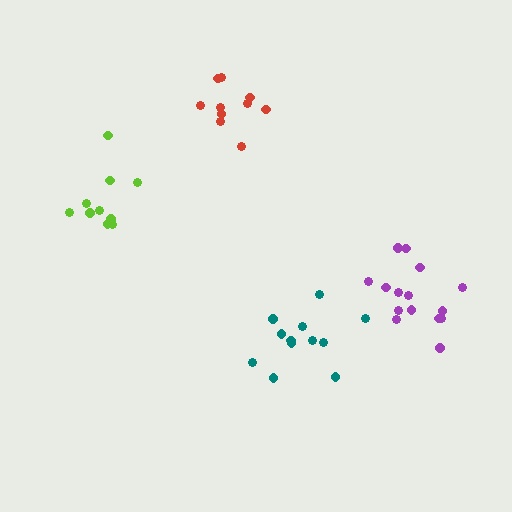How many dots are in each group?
Group 1: 15 dots, Group 2: 10 dots, Group 3: 12 dots, Group 4: 10 dots (47 total).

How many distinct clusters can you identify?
There are 4 distinct clusters.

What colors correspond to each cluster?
The clusters are colored: purple, lime, teal, red.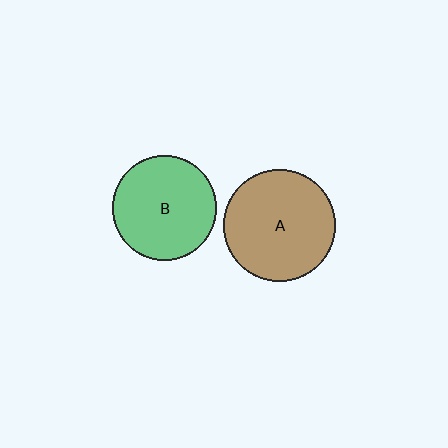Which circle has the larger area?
Circle A (brown).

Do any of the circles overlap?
No, none of the circles overlap.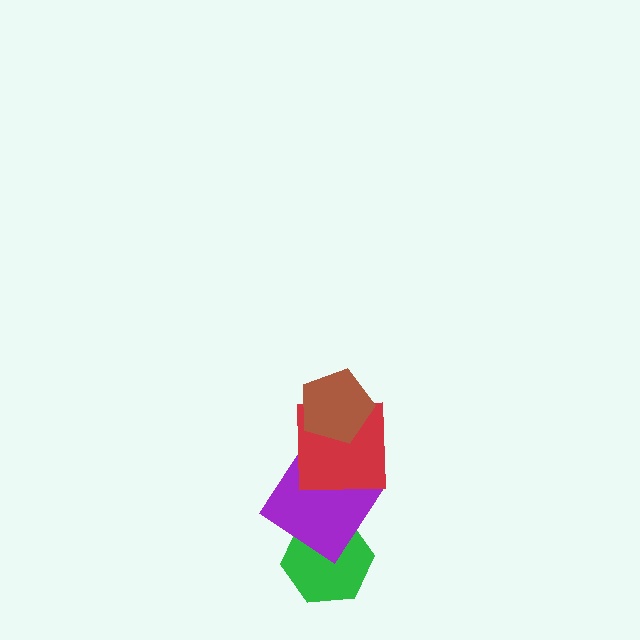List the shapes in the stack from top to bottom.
From top to bottom: the brown pentagon, the red square, the purple diamond, the green hexagon.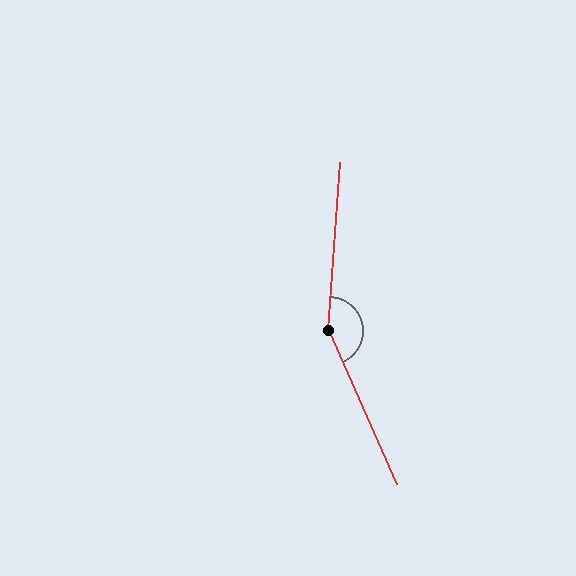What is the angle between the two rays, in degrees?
Approximately 152 degrees.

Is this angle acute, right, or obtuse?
It is obtuse.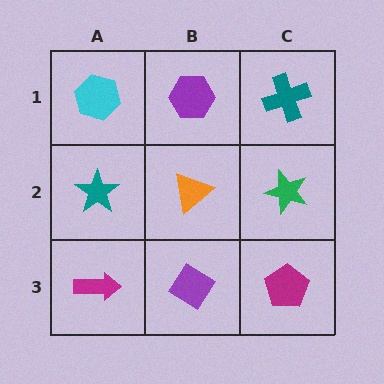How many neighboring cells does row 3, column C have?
2.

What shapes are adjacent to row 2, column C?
A teal cross (row 1, column C), a magenta pentagon (row 3, column C), an orange triangle (row 2, column B).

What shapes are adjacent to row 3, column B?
An orange triangle (row 2, column B), a magenta arrow (row 3, column A), a magenta pentagon (row 3, column C).